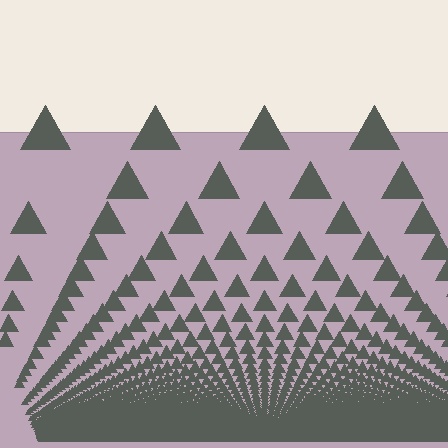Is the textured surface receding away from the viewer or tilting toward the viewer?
The surface appears to tilt toward the viewer. Texture elements get larger and sparser toward the top.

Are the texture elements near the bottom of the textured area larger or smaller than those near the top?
Smaller. The gradient is inverted — elements near the bottom are smaller and denser.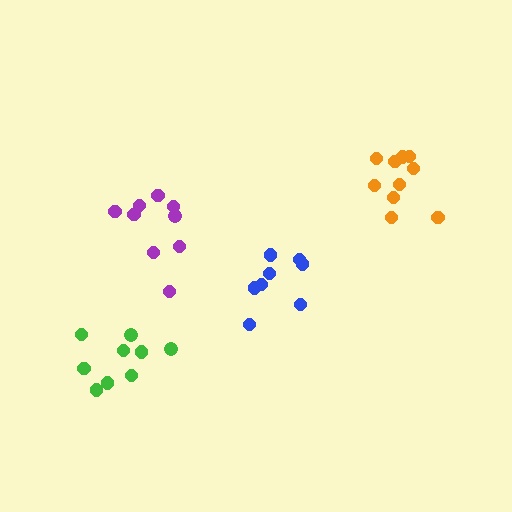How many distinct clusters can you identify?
There are 4 distinct clusters.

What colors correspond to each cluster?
The clusters are colored: blue, orange, green, purple.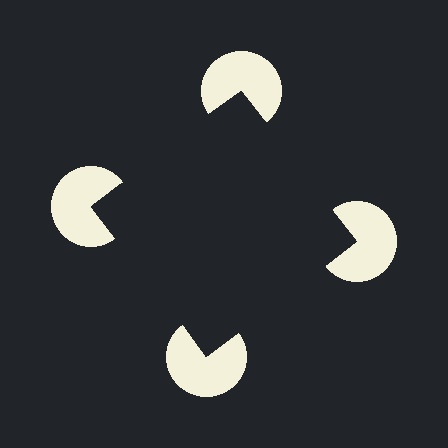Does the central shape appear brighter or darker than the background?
It typically appears slightly darker than the background, even though no actual brightness change is drawn.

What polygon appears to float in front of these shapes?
An illusory square — its edges are inferred from the aligned wedge cuts in the pac-man discs, not physically drawn.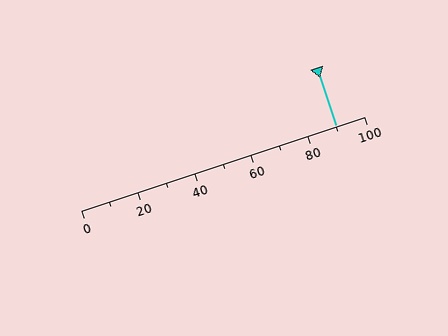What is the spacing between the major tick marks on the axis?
The major ticks are spaced 20 apart.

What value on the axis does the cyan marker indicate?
The marker indicates approximately 90.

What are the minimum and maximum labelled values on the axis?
The axis runs from 0 to 100.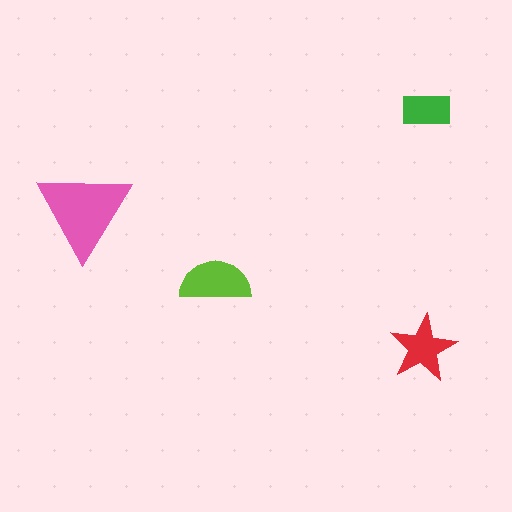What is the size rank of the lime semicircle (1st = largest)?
2nd.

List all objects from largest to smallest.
The pink triangle, the lime semicircle, the red star, the green rectangle.